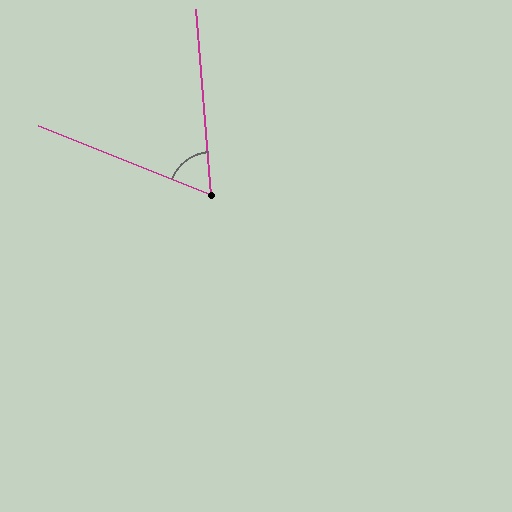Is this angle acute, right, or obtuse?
It is acute.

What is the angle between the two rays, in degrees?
Approximately 64 degrees.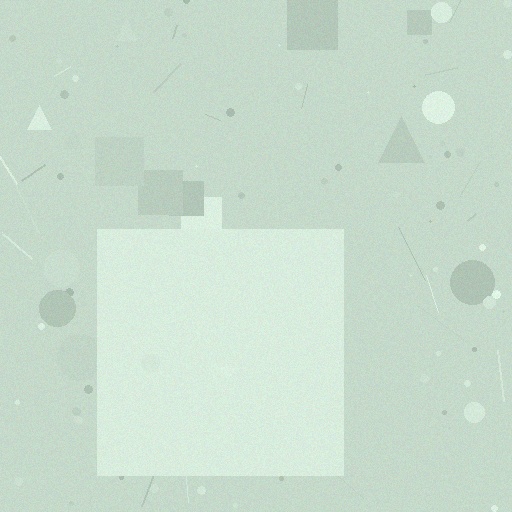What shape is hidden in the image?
A square is hidden in the image.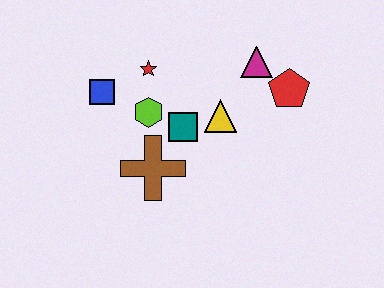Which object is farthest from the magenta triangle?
The blue square is farthest from the magenta triangle.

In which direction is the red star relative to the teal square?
The red star is above the teal square.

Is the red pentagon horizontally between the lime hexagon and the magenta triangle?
No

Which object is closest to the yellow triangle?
The teal square is closest to the yellow triangle.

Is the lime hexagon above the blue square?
No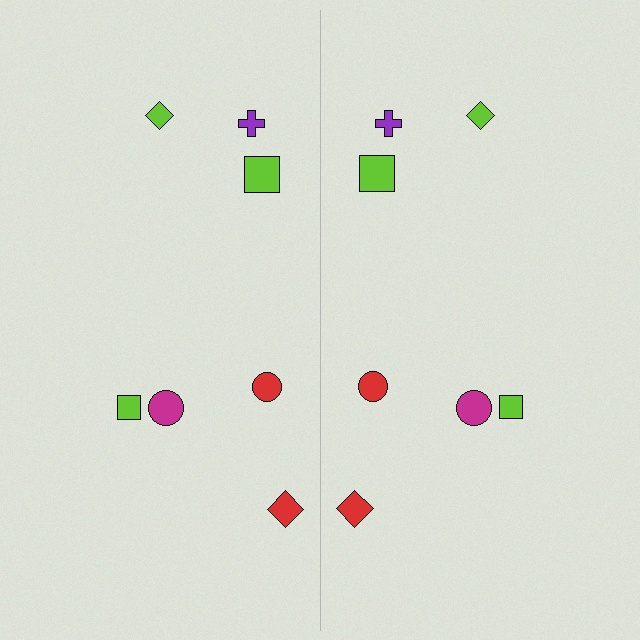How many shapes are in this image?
There are 14 shapes in this image.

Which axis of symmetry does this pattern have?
The pattern has a vertical axis of symmetry running through the center of the image.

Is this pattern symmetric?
Yes, this pattern has bilateral (reflection) symmetry.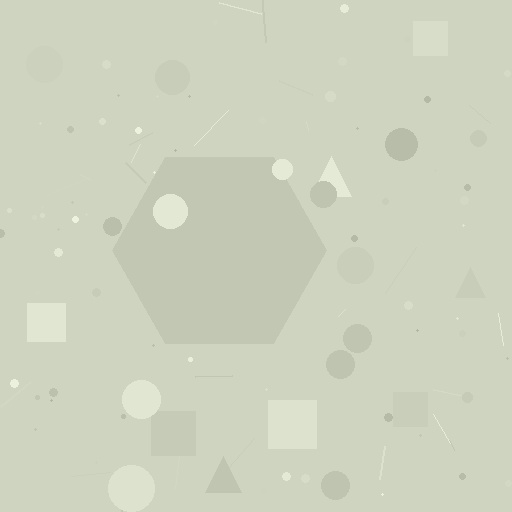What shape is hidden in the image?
A hexagon is hidden in the image.